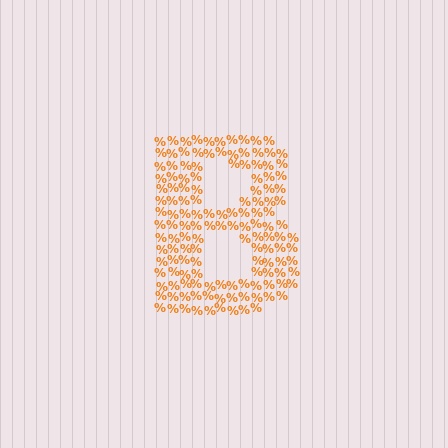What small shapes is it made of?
It is made of small percent signs.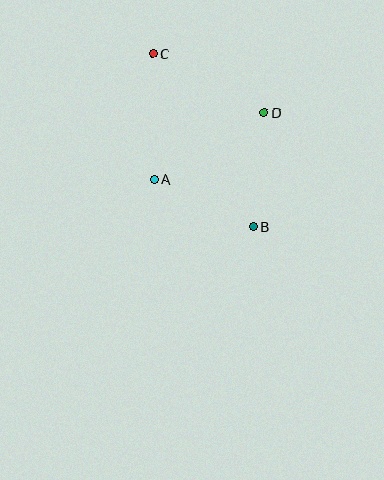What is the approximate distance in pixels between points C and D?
The distance between C and D is approximately 126 pixels.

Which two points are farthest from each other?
Points B and C are farthest from each other.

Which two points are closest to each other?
Points A and B are closest to each other.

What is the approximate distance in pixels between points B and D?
The distance between B and D is approximately 115 pixels.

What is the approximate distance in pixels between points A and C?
The distance between A and C is approximately 126 pixels.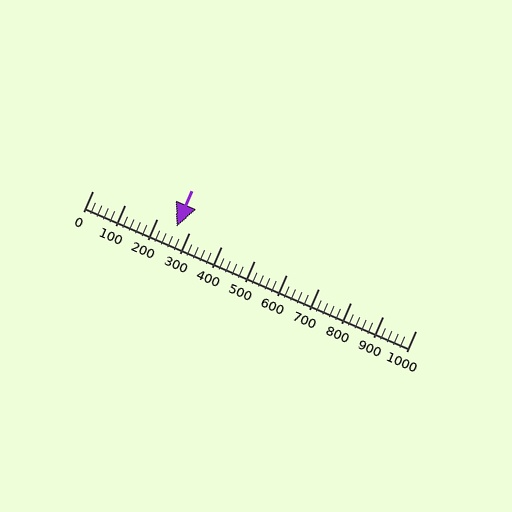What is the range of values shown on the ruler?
The ruler shows values from 0 to 1000.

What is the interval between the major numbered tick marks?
The major tick marks are spaced 100 units apart.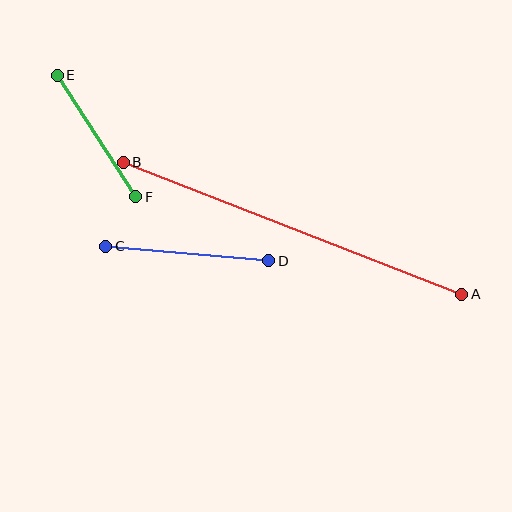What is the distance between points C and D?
The distance is approximately 164 pixels.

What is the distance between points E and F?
The distance is approximately 144 pixels.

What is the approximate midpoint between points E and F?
The midpoint is at approximately (96, 136) pixels.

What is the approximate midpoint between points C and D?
The midpoint is at approximately (187, 254) pixels.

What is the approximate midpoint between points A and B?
The midpoint is at approximately (292, 228) pixels.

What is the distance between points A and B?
The distance is approximately 363 pixels.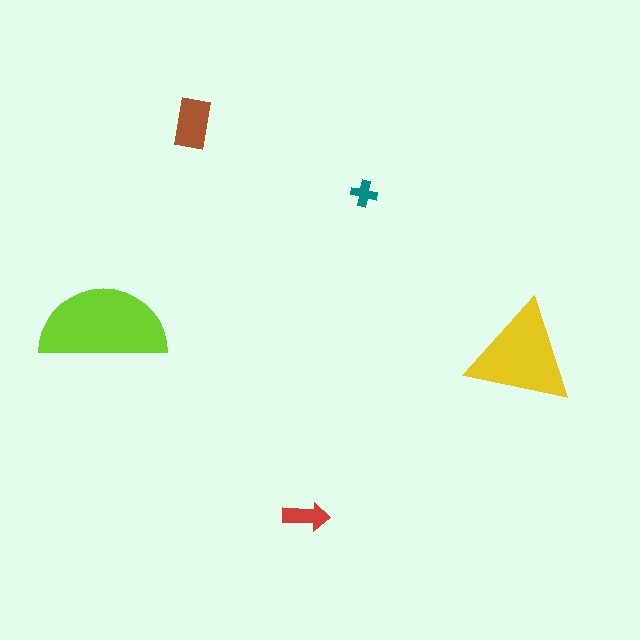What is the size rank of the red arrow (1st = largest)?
4th.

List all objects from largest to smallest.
The lime semicircle, the yellow triangle, the brown rectangle, the red arrow, the teal cross.